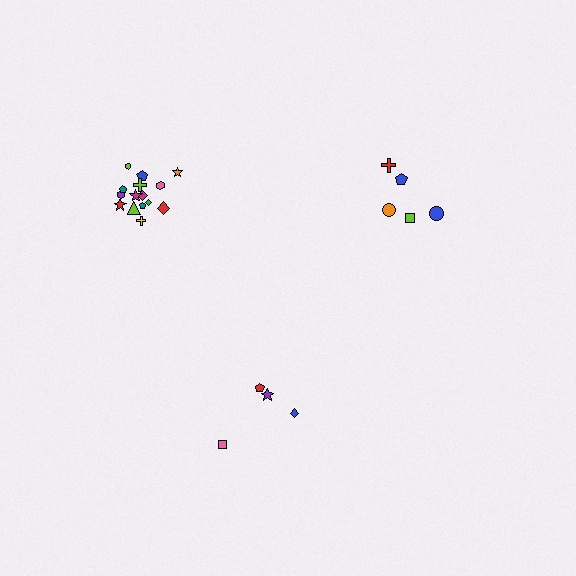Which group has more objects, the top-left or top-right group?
The top-left group.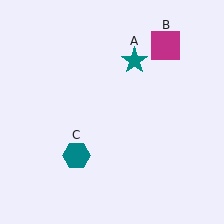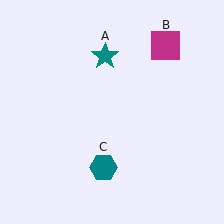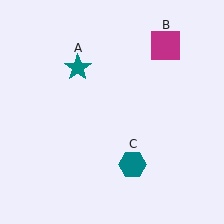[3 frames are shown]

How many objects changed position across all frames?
2 objects changed position: teal star (object A), teal hexagon (object C).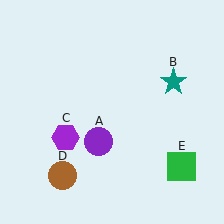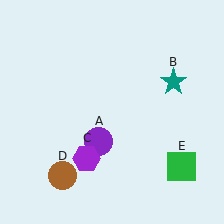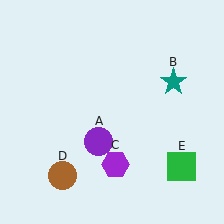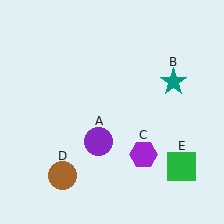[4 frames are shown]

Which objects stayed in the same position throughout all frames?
Purple circle (object A) and teal star (object B) and brown circle (object D) and green square (object E) remained stationary.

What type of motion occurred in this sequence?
The purple hexagon (object C) rotated counterclockwise around the center of the scene.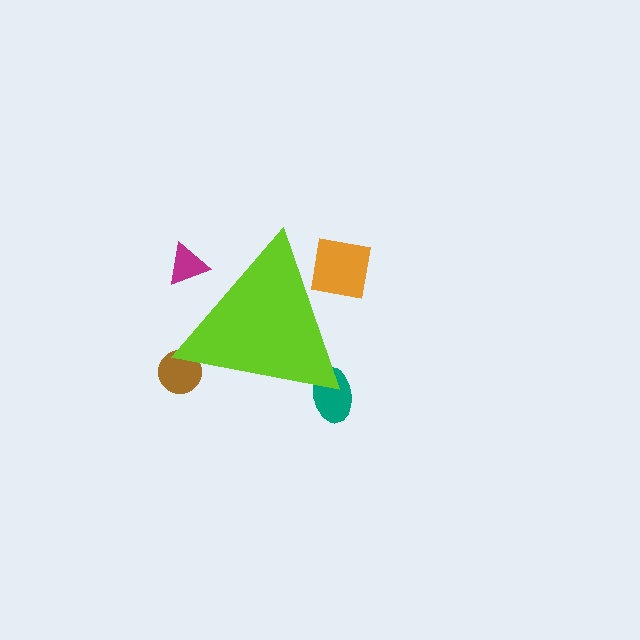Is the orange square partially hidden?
Yes, the orange square is partially hidden behind the lime triangle.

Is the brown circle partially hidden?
Yes, the brown circle is partially hidden behind the lime triangle.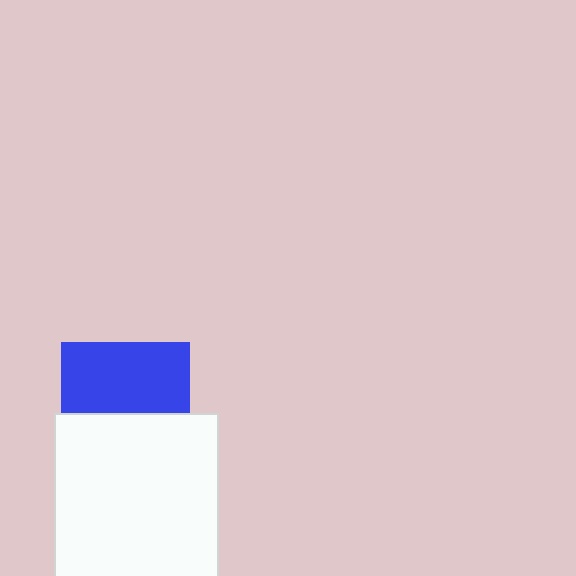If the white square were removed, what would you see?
You would see the complete blue square.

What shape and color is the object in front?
The object in front is a white square.